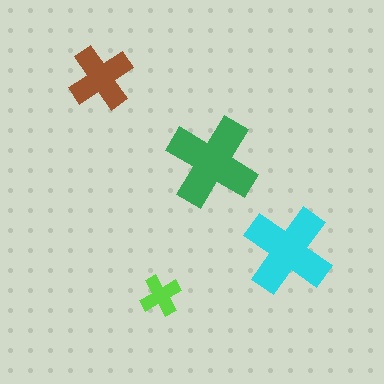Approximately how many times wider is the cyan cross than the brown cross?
About 1.5 times wider.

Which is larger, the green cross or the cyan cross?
The green one.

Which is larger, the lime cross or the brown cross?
The brown one.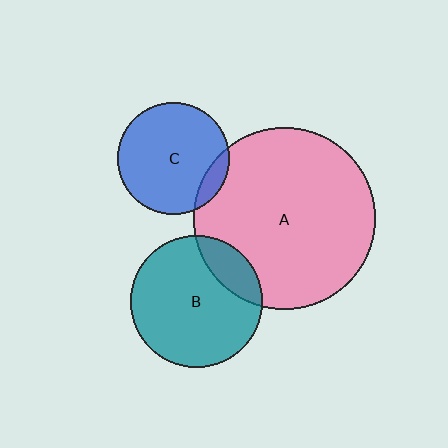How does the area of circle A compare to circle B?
Approximately 1.9 times.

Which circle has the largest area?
Circle A (pink).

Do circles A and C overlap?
Yes.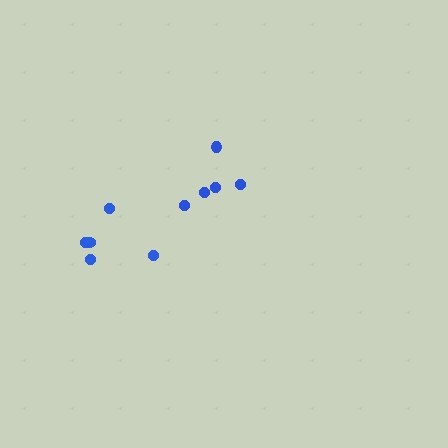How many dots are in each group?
Group 1: 5 dots, Group 2: 5 dots (10 total).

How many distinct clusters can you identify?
There are 2 distinct clusters.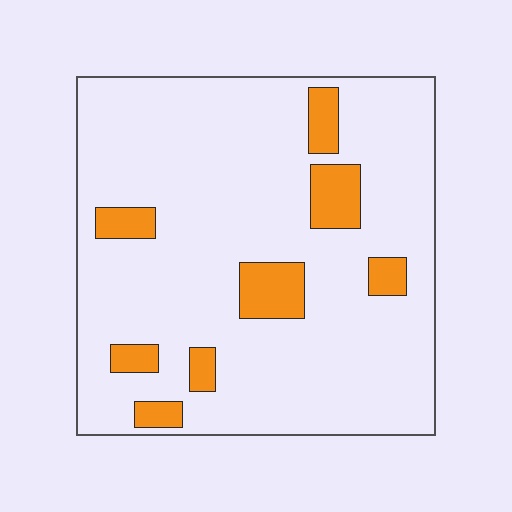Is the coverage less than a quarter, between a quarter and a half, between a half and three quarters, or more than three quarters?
Less than a quarter.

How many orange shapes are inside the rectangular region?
8.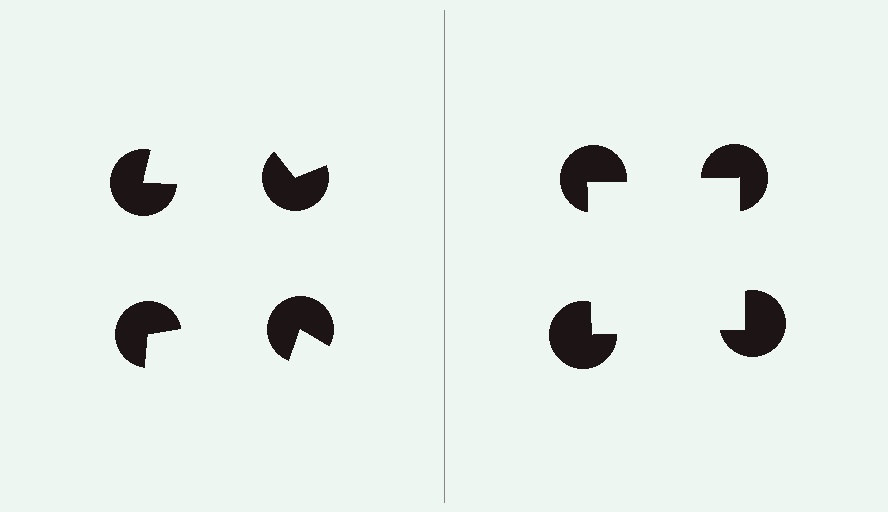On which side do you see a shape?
An illusory square appears on the right side. On the left side the wedge cuts are rotated, so no coherent shape forms.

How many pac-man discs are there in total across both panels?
8 — 4 on each side.